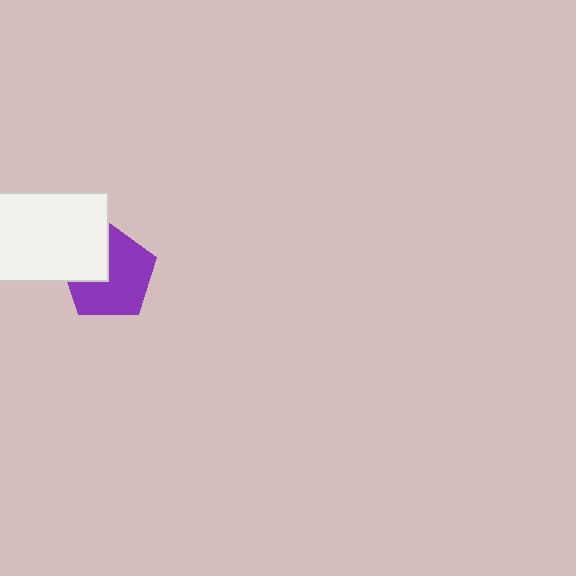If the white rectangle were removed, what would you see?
You would see the complete purple pentagon.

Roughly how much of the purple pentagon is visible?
Most of it is visible (roughly 68%).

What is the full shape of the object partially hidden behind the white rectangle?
The partially hidden object is a purple pentagon.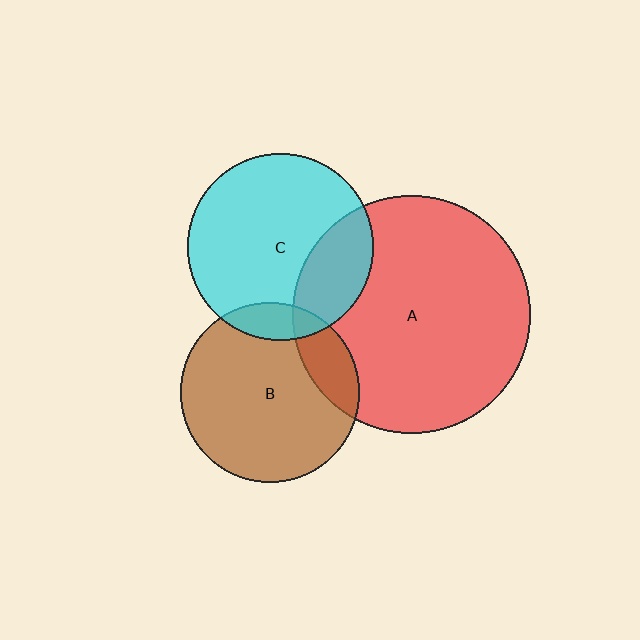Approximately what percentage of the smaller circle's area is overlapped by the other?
Approximately 10%.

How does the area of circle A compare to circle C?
Approximately 1.6 times.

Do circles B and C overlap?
Yes.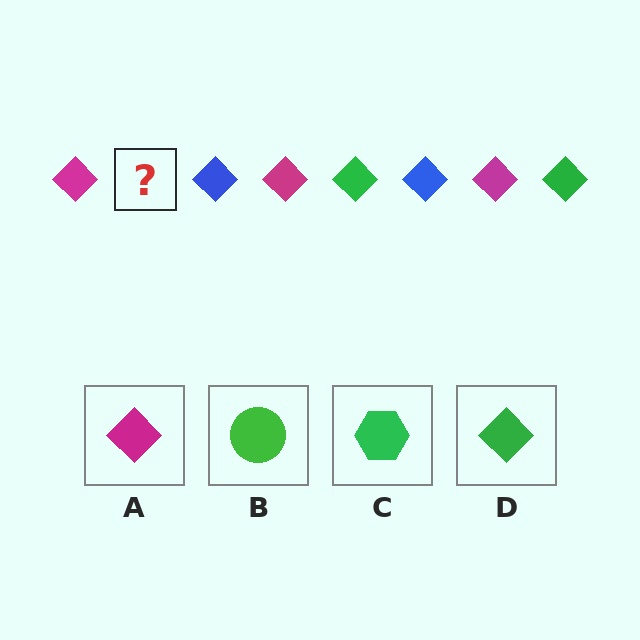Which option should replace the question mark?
Option D.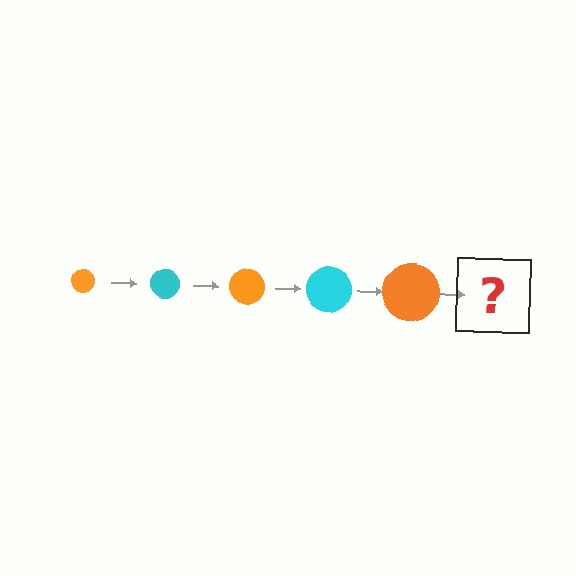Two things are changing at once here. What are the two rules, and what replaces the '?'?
The two rules are that the circle grows larger each step and the color cycles through orange and cyan. The '?' should be a cyan circle, larger than the previous one.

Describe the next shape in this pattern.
It should be a cyan circle, larger than the previous one.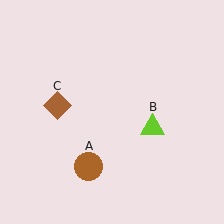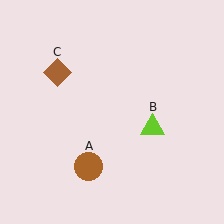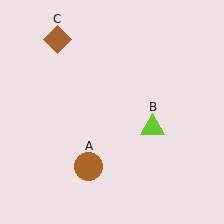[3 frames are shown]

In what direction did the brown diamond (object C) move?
The brown diamond (object C) moved up.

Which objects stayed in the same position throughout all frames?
Brown circle (object A) and lime triangle (object B) remained stationary.